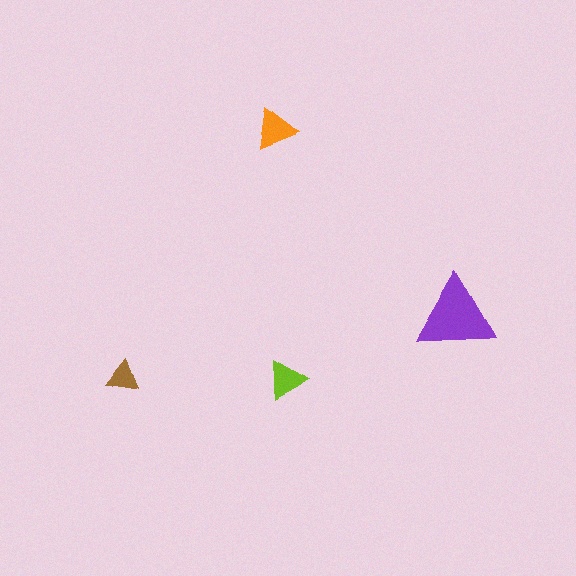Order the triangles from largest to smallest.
the purple one, the orange one, the lime one, the brown one.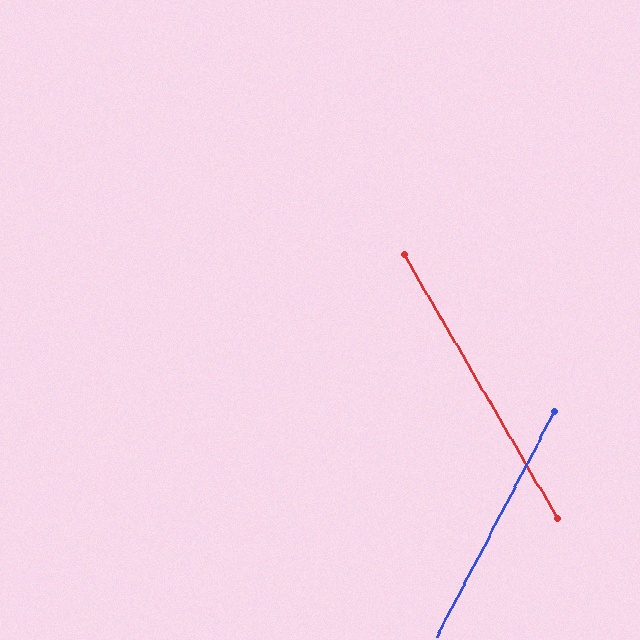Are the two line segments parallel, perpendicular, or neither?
Neither parallel nor perpendicular — they differ by about 58°.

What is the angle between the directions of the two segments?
Approximately 58 degrees.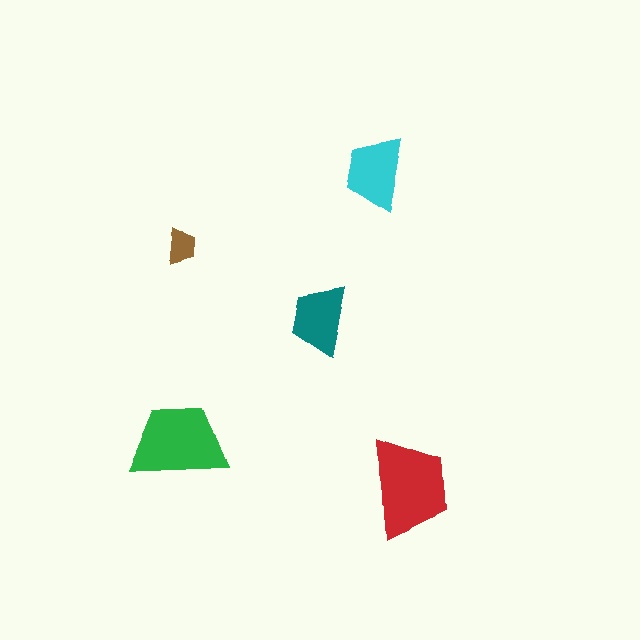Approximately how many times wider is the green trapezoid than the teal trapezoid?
About 1.5 times wider.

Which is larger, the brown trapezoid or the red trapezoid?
The red one.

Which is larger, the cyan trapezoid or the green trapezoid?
The green one.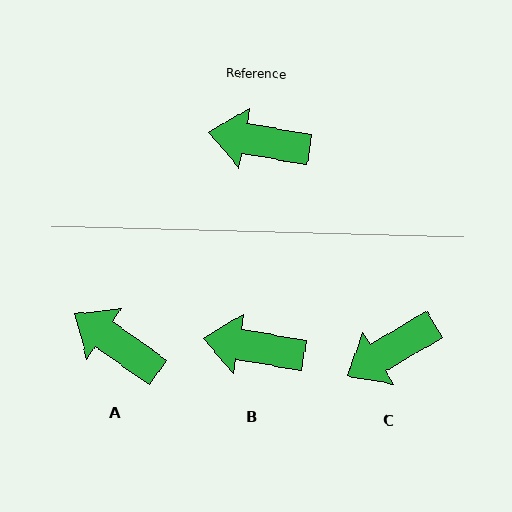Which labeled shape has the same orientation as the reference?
B.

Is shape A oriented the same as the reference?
No, it is off by about 25 degrees.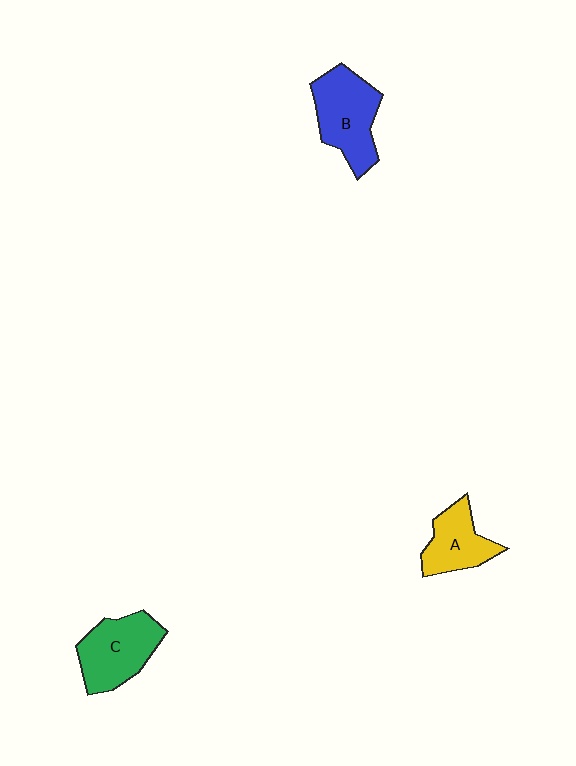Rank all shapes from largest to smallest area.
From largest to smallest: B (blue), C (green), A (yellow).